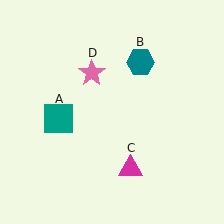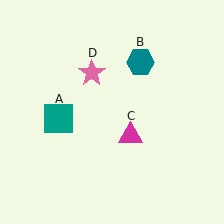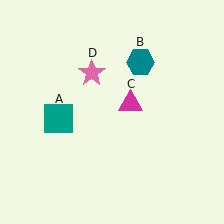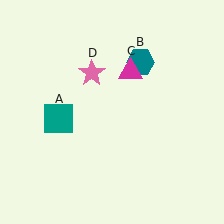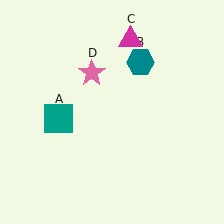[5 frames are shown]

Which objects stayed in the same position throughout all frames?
Teal square (object A) and teal hexagon (object B) and pink star (object D) remained stationary.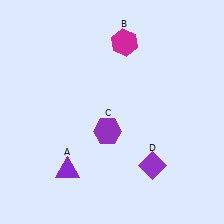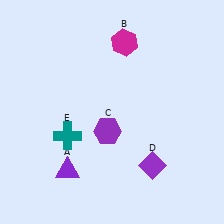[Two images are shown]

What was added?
A teal cross (E) was added in Image 2.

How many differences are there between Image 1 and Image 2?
There is 1 difference between the two images.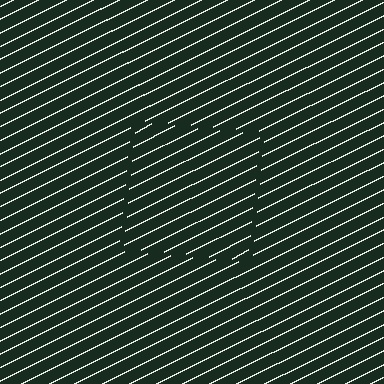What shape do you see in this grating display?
An illusory square. The interior of the shape contains the same grating, shifted by half a period — the contour is defined by the phase discontinuity where line-ends from the inner and outer gratings abut.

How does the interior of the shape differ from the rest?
The interior of the shape contains the same grating, shifted by half a period — the contour is defined by the phase discontinuity where line-ends from the inner and outer gratings abut.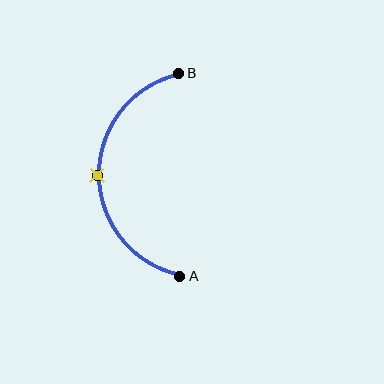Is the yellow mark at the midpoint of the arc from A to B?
Yes. The yellow mark lies on the arc at equal arc-length from both A and B — it is the arc midpoint.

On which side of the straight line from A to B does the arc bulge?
The arc bulges to the left of the straight line connecting A and B.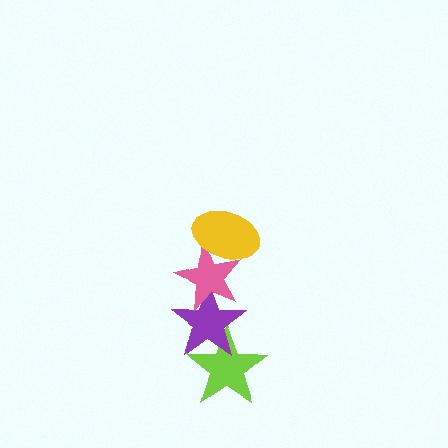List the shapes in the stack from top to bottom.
From top to bottom: the yellow ellipse, the pink star, the purple star, the lime star.